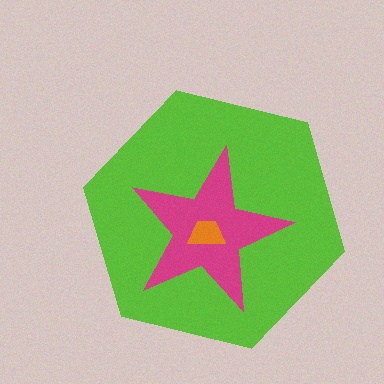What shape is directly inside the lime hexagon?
The magenta star.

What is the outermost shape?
The lime hexagon.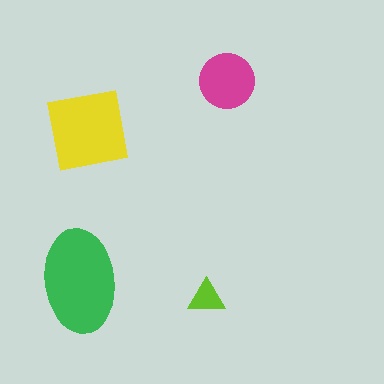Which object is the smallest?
The lime triangle.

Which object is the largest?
The green ellipse.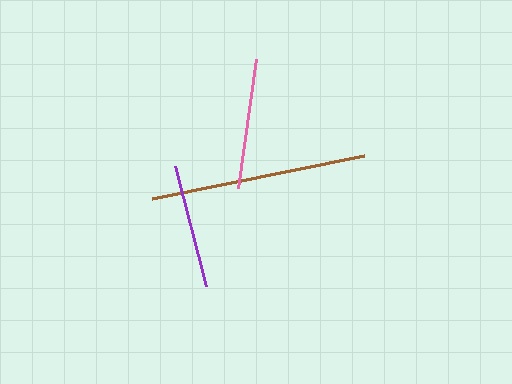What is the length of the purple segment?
The purple segment is approximately 124 pixels long.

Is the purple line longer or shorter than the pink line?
The pink line is longer than the purple line.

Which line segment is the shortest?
The purple line is the shortest at approximately 124 pixels.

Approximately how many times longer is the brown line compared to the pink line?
The brown line is approximately 1.7 times the length of the pink line.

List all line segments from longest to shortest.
From longest to shortest: brown, pink, purple.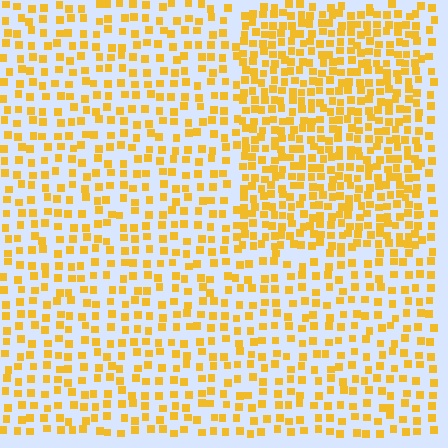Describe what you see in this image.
The image contains small yellow elements arranged at two different densities. A rectangle-shaped region is visible where the elements are more densely packed than the surrounding area.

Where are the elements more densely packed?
The elements are more densely packed inside the rectangle boundary.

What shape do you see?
I see a rectangle.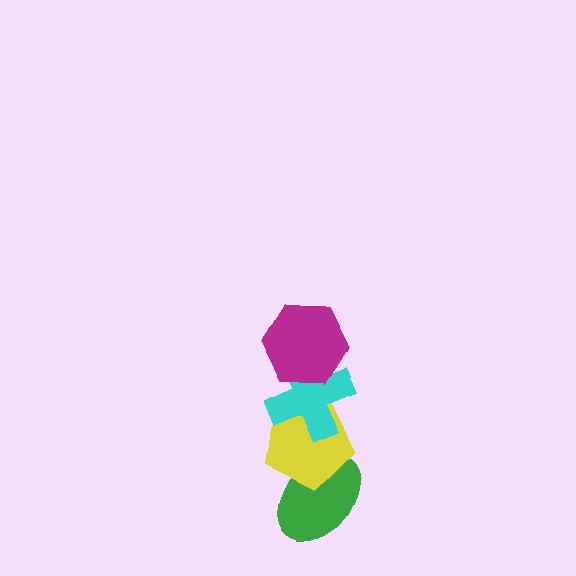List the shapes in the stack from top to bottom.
From top to bottom: the magenta hexagon, the cyan cross, the yellow pentagon, the green ellipse.